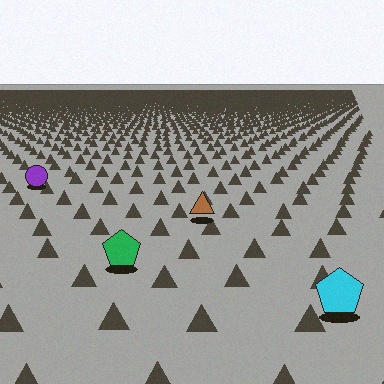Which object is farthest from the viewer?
The purple circle is farthest from the viewer. It appears smaller and the ground texture around it is denser.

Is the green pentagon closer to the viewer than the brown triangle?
Yes. The green pentagon is closer — you can tell from the texture gradient: the ground texture is coarser near it.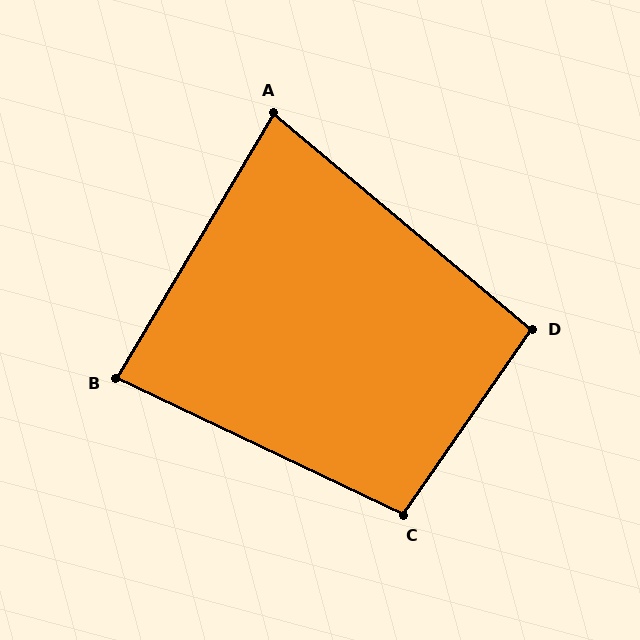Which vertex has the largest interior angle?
C, at approximately 99 degrees.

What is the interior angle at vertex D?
Approximately 95 degrees (obtuse).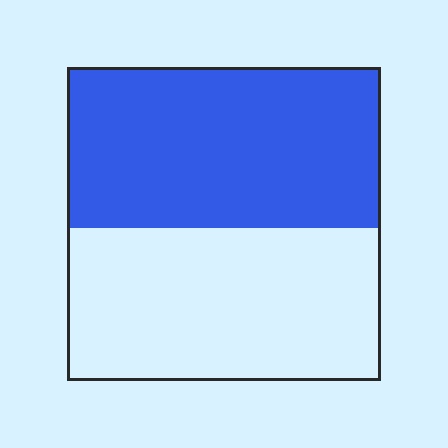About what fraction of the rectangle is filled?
About one half (1/2).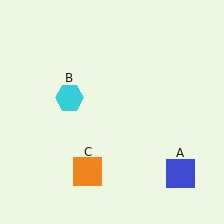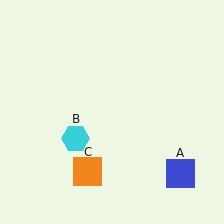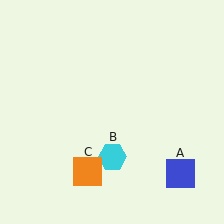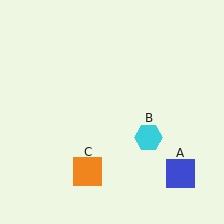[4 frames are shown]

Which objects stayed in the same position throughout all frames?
Blue square (object A) and orange square (object C) remained stationary.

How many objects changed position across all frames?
1 object changed position: cyan hexagon (object B).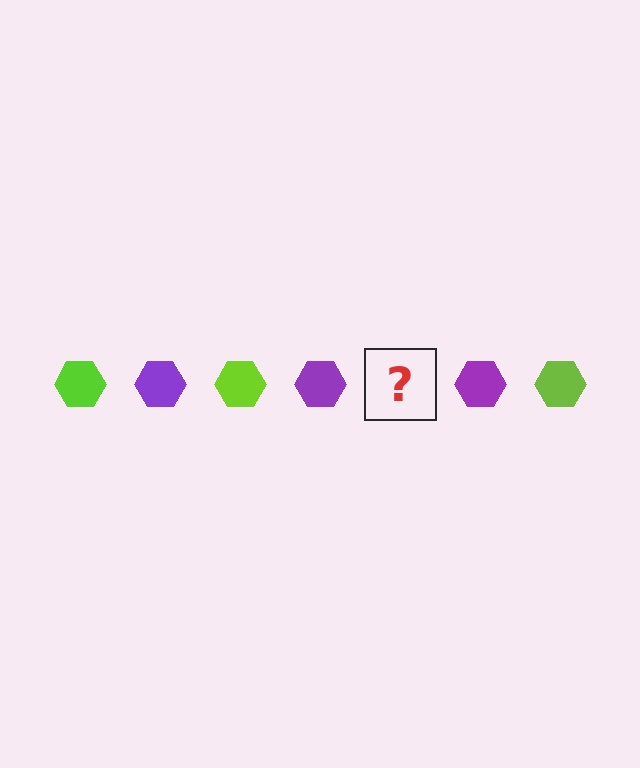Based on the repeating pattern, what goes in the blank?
The blank should be a lime hexagon.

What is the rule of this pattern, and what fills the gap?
The rule is that the pattern cycles through lime, purple hexagons. The gap should be filled with a lime hexagon.